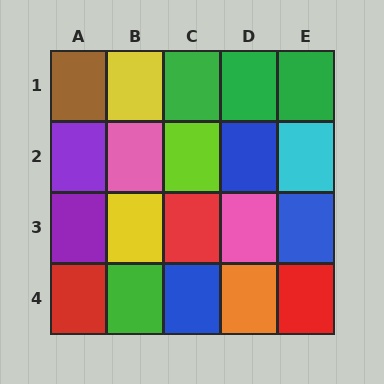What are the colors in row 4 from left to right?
Red, green, blue, orange, red.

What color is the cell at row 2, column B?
Pink.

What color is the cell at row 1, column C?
Green.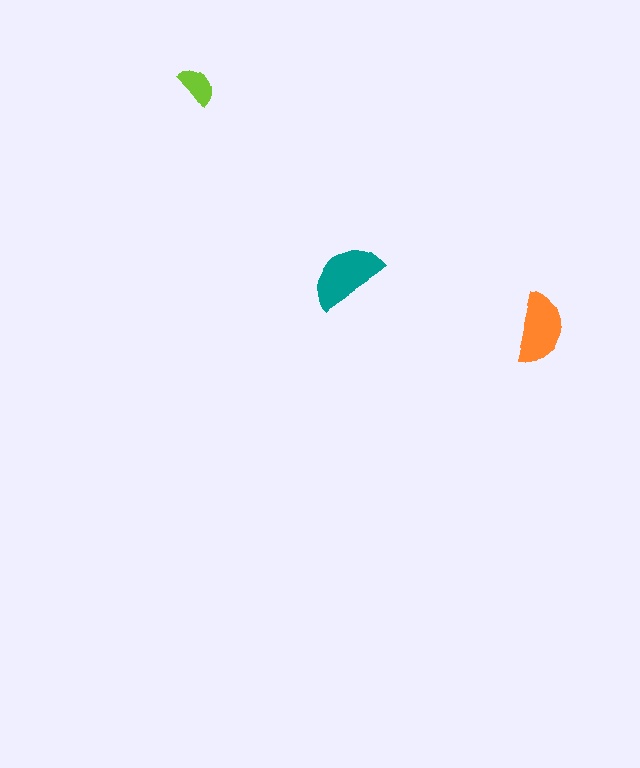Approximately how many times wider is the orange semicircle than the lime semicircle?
About 1.5 times wider.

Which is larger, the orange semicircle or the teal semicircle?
The teal one.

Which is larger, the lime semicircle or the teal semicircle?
The teal one.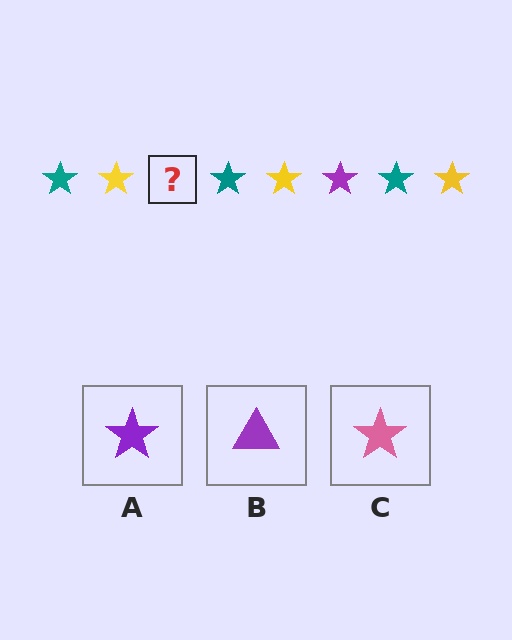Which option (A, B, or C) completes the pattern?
A.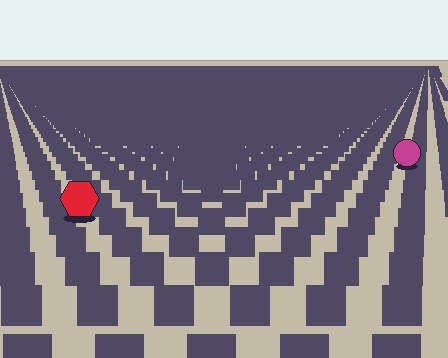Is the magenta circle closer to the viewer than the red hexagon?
No. The red hexagon is closer — you can tell from the texture gradient: the ground texture is coarser near it.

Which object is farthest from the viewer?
The magenta circle is farthest from the viewer. It appears smaller and the ground texture around it is denser.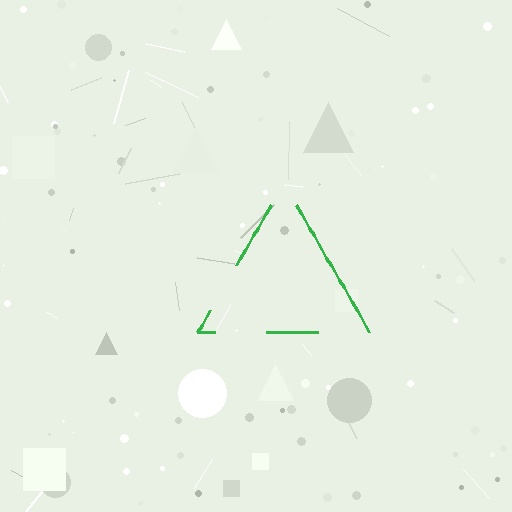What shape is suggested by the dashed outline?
The dashed outline suggests a triangle.